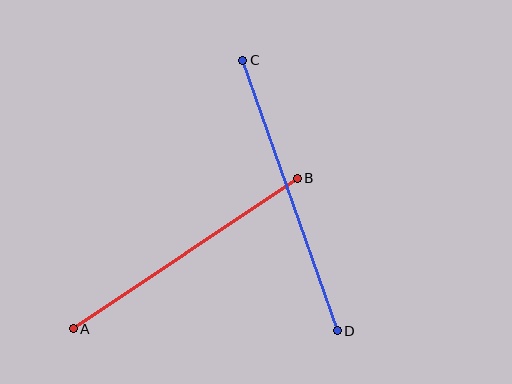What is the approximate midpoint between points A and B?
The midpoint is at approximately (185, 253) pixels.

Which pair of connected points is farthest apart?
Points C and D are farthest apart.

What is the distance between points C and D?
The distance is approximately 287 pixels.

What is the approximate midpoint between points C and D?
The midpoint is at approximately (290, 195) pixels.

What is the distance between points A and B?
The distance is approximately 270 pixels.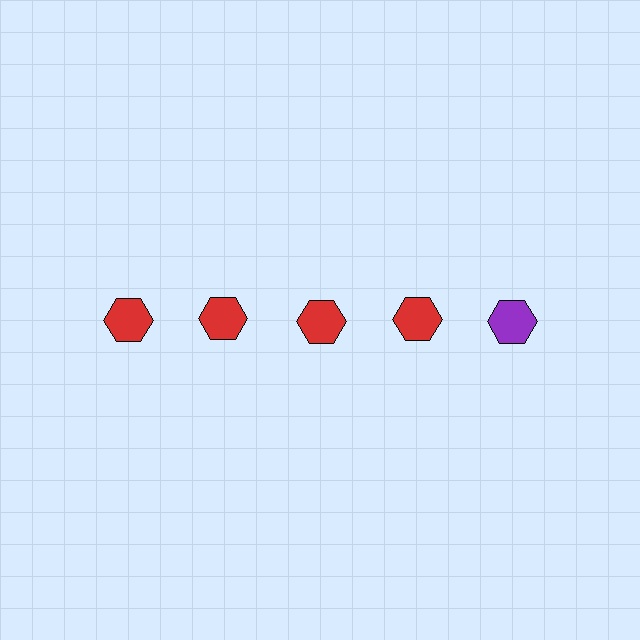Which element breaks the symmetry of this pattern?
The purple hexagon in the top row, rightmost column breaks the symmetry. All other shapes are red hexagons.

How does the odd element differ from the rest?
It has a different color: purple instead of red.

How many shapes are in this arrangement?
There are 5 shapes arranged in a grid pattern.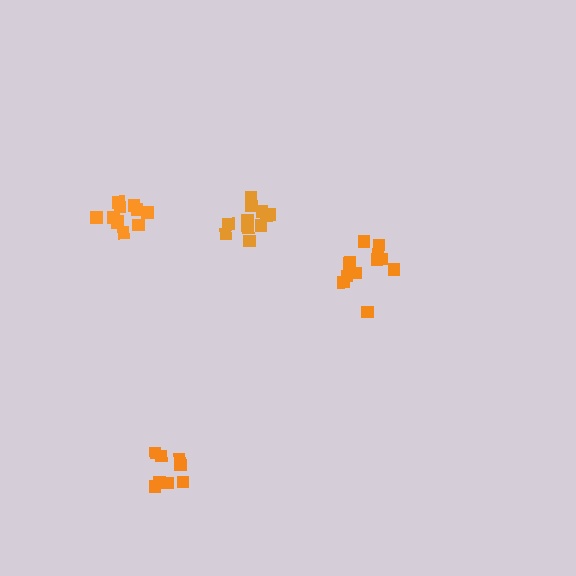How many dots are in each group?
Group 1: 13 dots, Group 2: 10 dots, Group 3: 8 dots, Group 4: 11 dots (42 total).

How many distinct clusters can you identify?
There are 4 distinct clusters.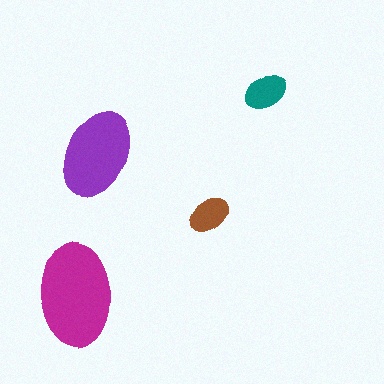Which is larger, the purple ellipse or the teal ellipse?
The purple one.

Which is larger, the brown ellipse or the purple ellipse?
The purple one.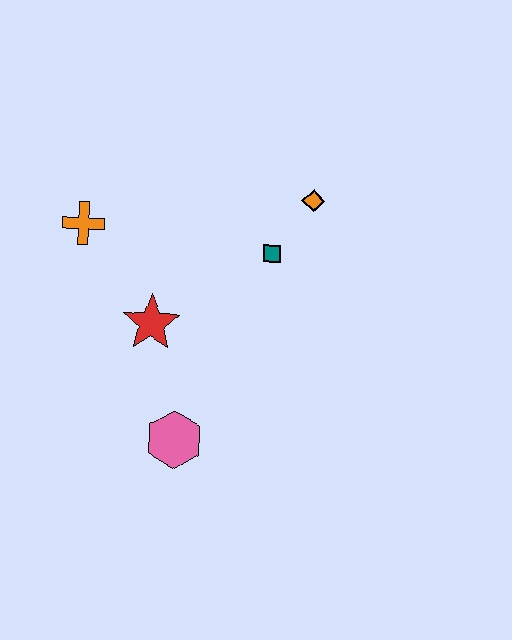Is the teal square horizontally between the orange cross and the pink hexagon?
No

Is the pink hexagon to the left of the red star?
No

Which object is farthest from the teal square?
The pink hexagon is farthest from the teal square.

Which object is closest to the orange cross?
The red star is closest to the orange cross.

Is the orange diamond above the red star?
Yes